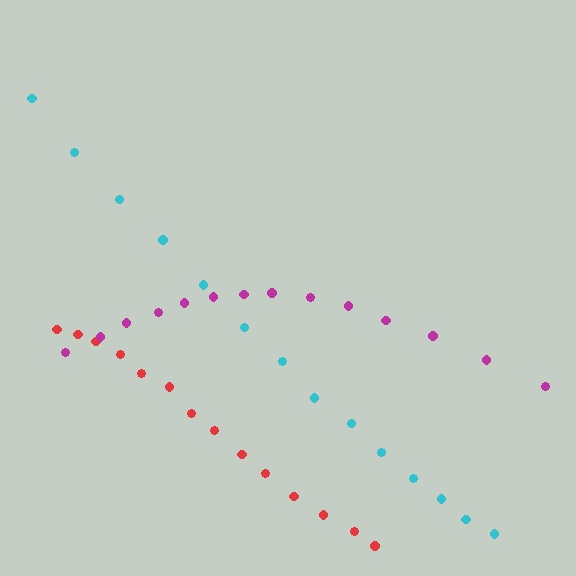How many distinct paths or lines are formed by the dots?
There are 3 distinct paths.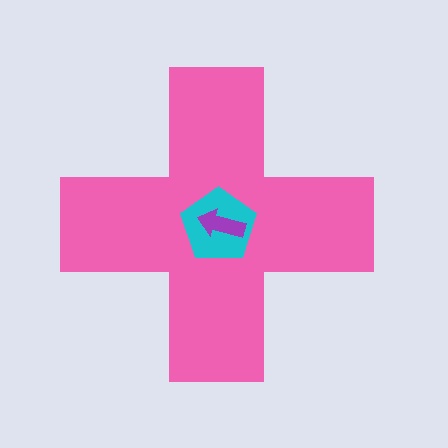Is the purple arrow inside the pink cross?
Yes.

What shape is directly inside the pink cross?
The cyan pentagon.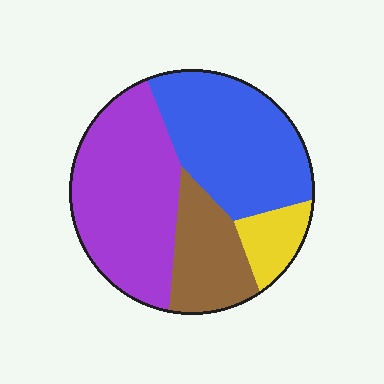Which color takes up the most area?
Purple, at roughly 40%.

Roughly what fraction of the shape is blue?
Blue takes up about one third (1/3) of the shape.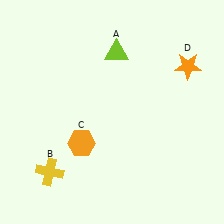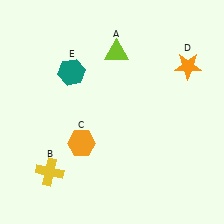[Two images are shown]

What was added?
A teal hexagon (E) was added in Image 2.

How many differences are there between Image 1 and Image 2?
There is 1 difference between the two images.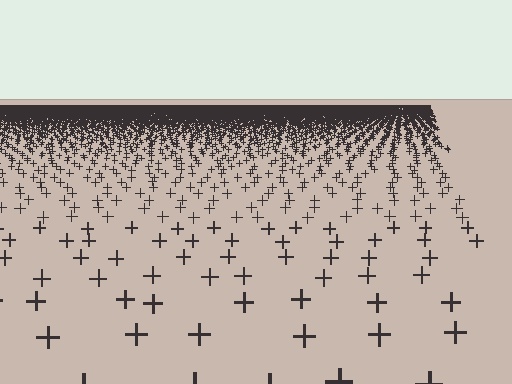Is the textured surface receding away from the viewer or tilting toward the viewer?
The surface is receding away from the viewer. Texture elements get smaller and denser toward the top.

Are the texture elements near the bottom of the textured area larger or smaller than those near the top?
Larger. Near the bottom, elements are closer to the viewer and appear at a bigger on-screen size.